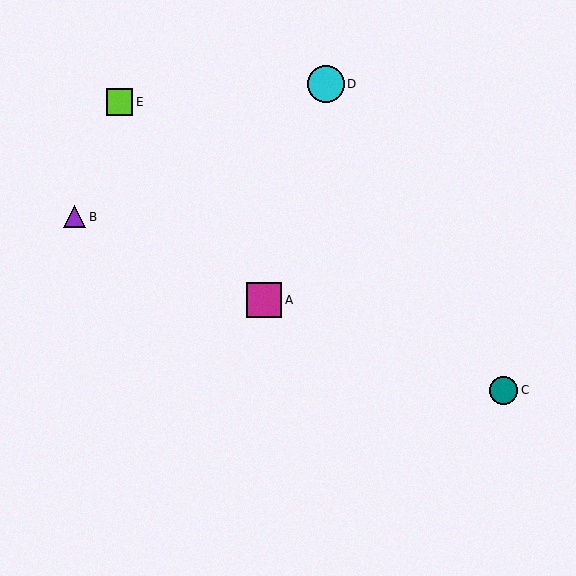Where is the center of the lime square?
The center of the lime square is at (120, 102).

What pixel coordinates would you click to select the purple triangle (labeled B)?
Click at (75, 217) to select the purple triangle B.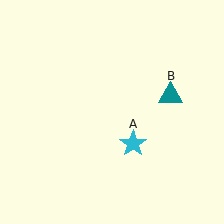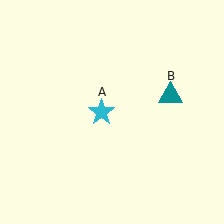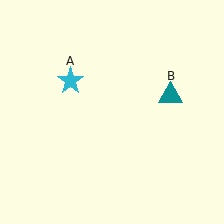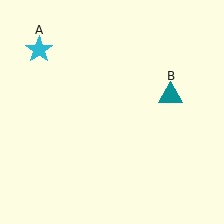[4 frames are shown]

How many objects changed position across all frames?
1 object changed position: cyan star (object A).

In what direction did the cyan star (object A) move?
The cyan star (object A) moved up and to the left.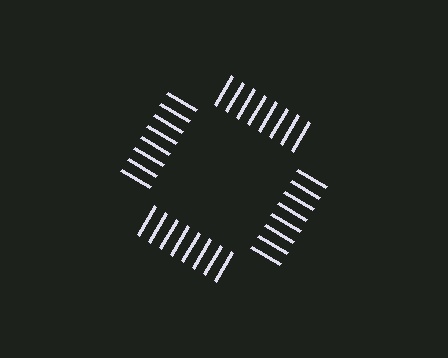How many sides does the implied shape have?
4 sides — the line-ends trace a square.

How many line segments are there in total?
32 — 8 along each of the 4 edges.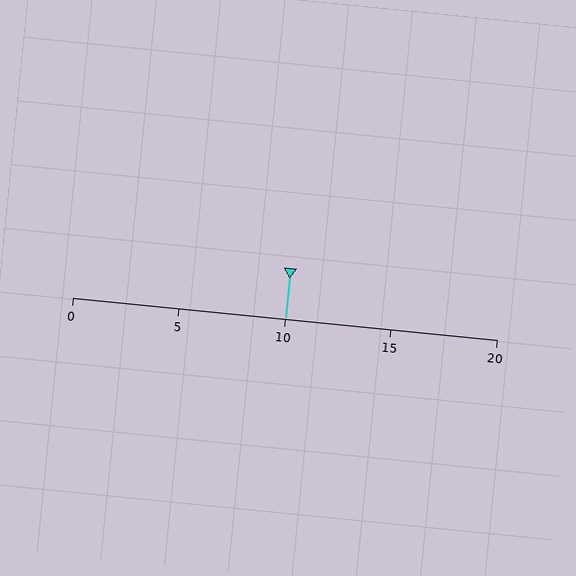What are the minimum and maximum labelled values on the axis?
The axis runs from 0 to 20.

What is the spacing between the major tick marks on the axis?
The major ticks are spaced 5 apart.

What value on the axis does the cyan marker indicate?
The marker indicates approximately 10.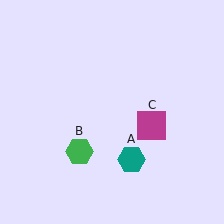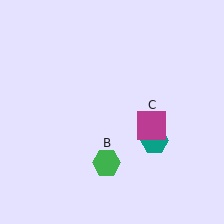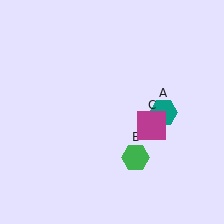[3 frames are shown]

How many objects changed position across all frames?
2 objects changed position: teal hexagon (object A), green hexagon (object B).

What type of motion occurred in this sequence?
The teal hexagon (object A), green hexagon (object B) rotated counterclockwise around the center of the scene.